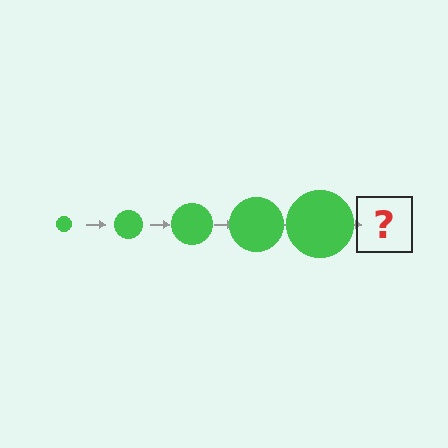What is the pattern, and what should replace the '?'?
The pattern is that the circle gets progressively larger each step. The '?' should be a green circle, larger than the previous one.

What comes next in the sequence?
The next element should be a green circle, larger than the previous one.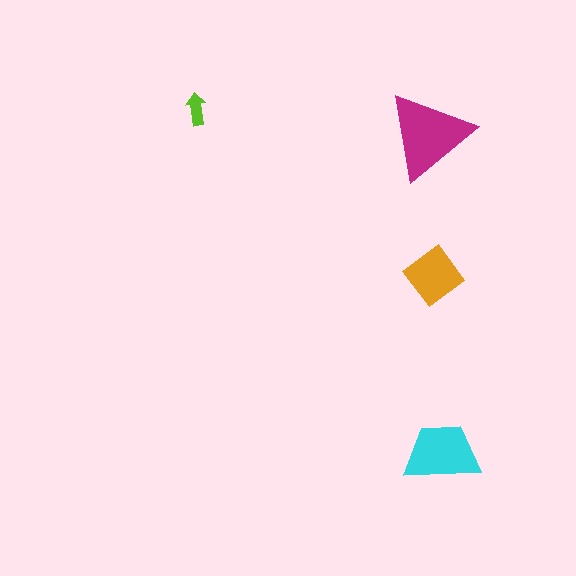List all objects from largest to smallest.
The magenta triangle, the cyan trapezoid, the orange diamond, the lime arrow.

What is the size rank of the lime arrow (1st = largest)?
4th.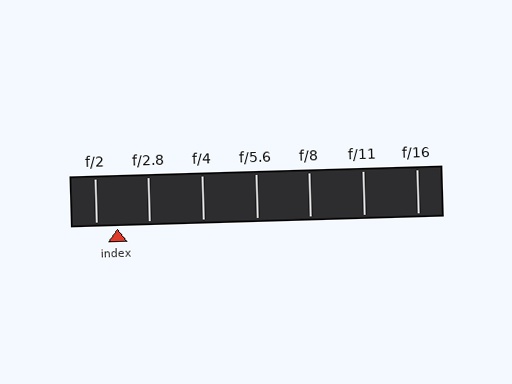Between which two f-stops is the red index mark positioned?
The index mark is between f/2 and f/2.8.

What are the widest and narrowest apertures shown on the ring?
The widest aperture shown is f/2 and the narrowest is f/16.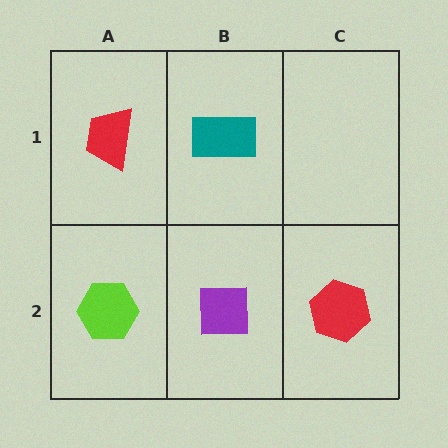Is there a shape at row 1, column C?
No, that cell is empty.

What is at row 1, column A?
A red trapezoid.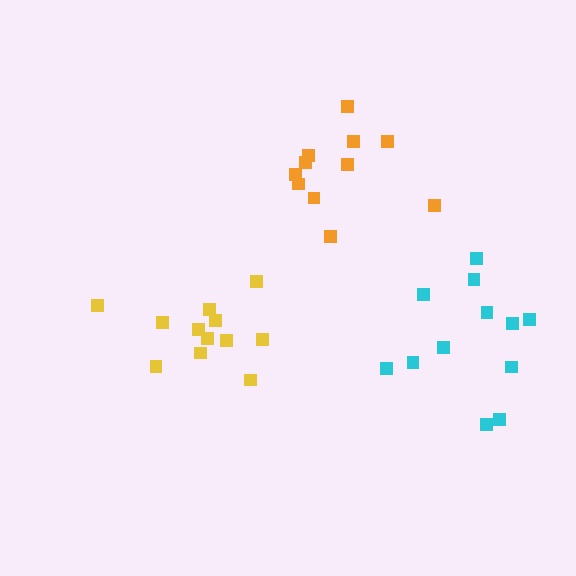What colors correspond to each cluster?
The clusters are colored: yellow, orange, cyan.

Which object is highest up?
The orange cluster is topmost.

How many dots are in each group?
Group 1: 12 dots, Group 2: 11 dots, Group 3: 12 dots (35 total).